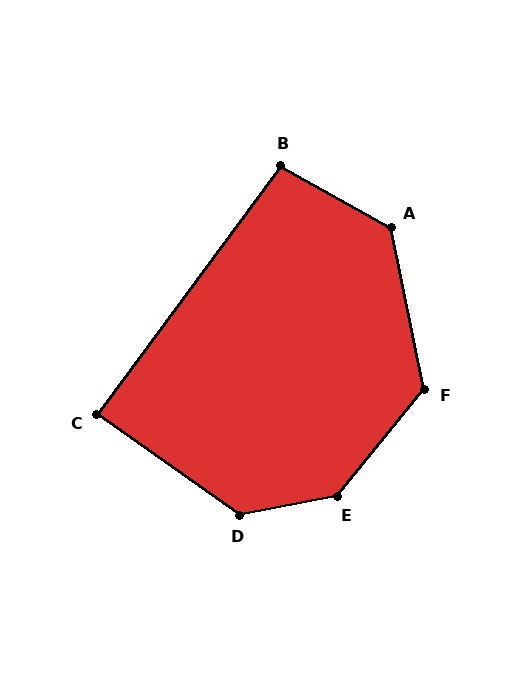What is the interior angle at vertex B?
Approximately 97 degrees (obtuse).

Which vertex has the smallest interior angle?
C, at approximately 89 degrees.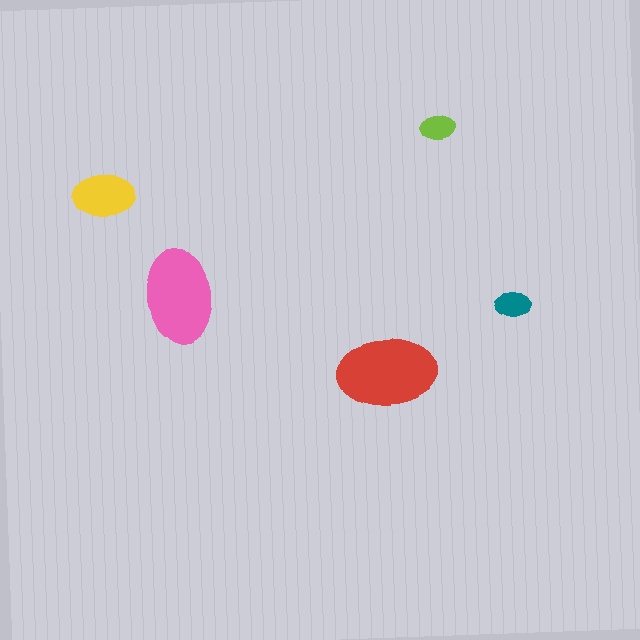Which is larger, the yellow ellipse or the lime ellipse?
The yellow one.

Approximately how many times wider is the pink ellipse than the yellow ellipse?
About 1.5 times wider.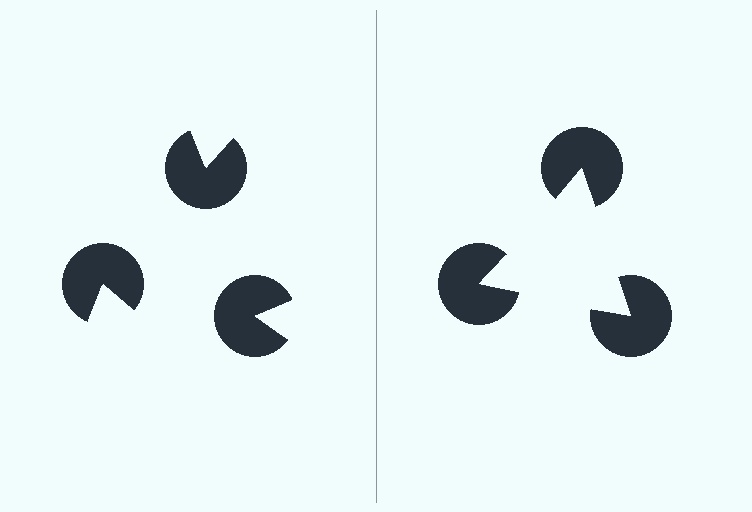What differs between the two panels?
The pac-man discs are positioned identically on both sides; only the wedge orientations differ. On the right they align to a triangle; on the left they are misaligned.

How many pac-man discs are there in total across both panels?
6 — 3 on each side.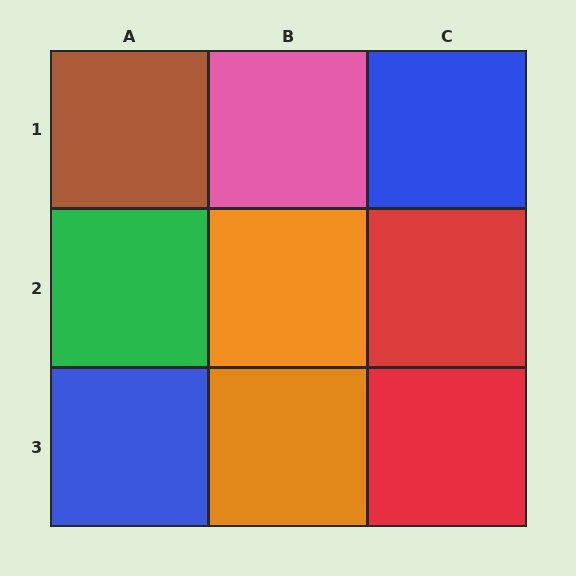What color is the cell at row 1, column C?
Blue.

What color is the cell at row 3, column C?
Red.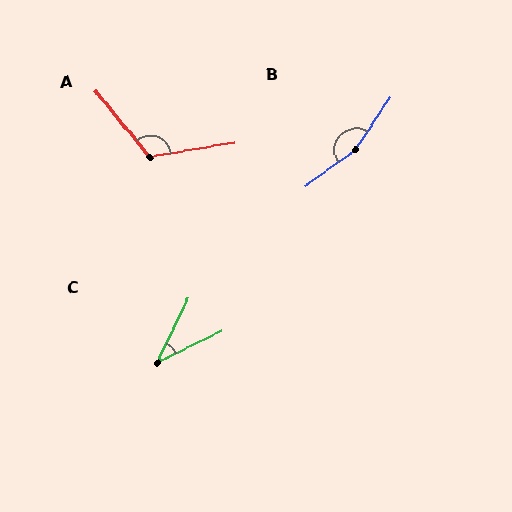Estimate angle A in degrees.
Approximately 120 degrees.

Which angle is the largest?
B, at approximately 159 degrees.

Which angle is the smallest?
C, at approximately 38 degrees.